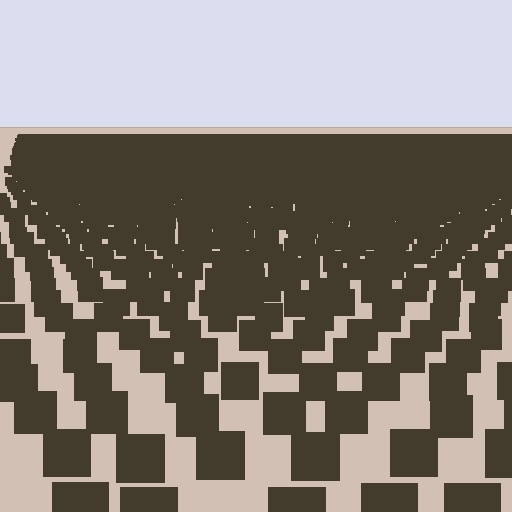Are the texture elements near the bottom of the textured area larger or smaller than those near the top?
Larger. Near the bottom, elements are closer to the viewer and appear at a bigger on-screen size.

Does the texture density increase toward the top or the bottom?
Density increases toward the top.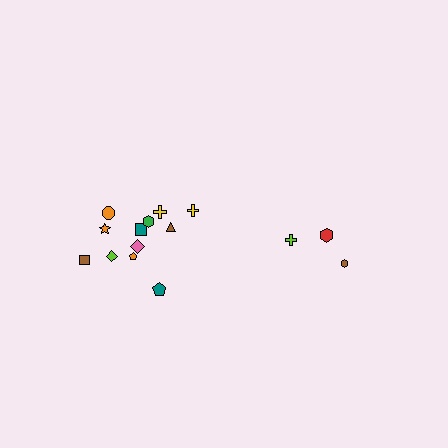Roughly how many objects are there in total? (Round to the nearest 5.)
Roughly 15 objects in total.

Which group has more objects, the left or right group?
The left group.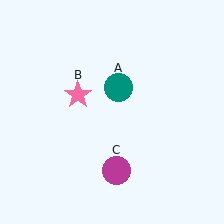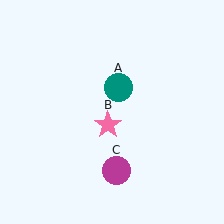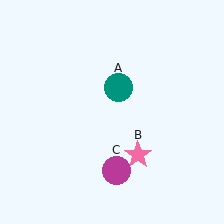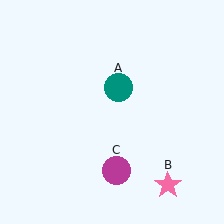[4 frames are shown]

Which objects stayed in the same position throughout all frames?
Teal circle (object A) and magenta circle (object C) remained stationary.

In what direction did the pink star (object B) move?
The pink star (object B) moved down and to the right.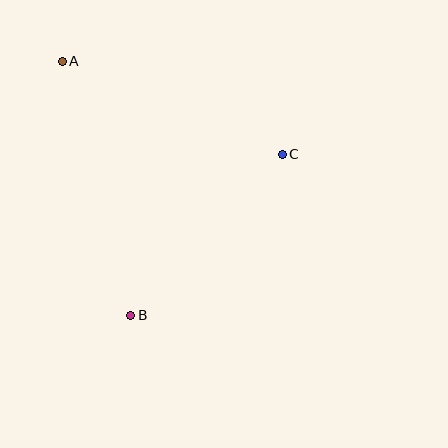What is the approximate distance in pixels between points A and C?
The distance between A and C is approximately 239 pixels.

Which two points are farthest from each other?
Points A and B are farthest from each other.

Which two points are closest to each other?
Points B and C are closest to each other.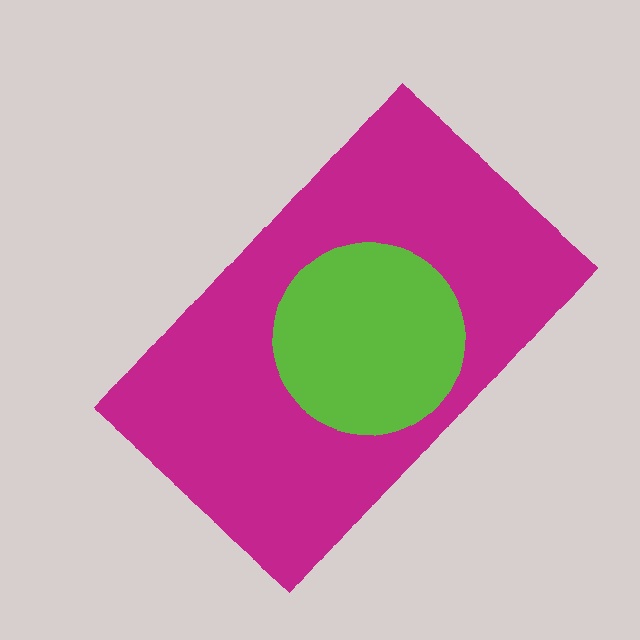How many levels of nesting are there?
2.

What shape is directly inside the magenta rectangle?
The lime circle.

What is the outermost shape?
The magenta rectangle.